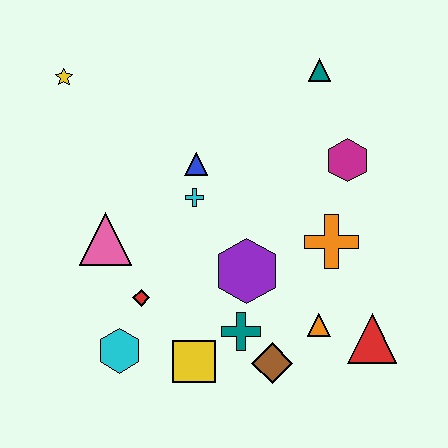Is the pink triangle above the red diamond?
Yes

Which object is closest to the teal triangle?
The magenta hexagon is closest to the teal triangle.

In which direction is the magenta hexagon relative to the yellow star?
The magenta hexagon is to the right of the yellow star.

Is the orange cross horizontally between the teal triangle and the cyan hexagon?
No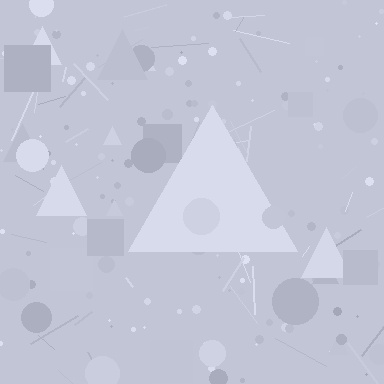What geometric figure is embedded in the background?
A triangle is embedded in the background.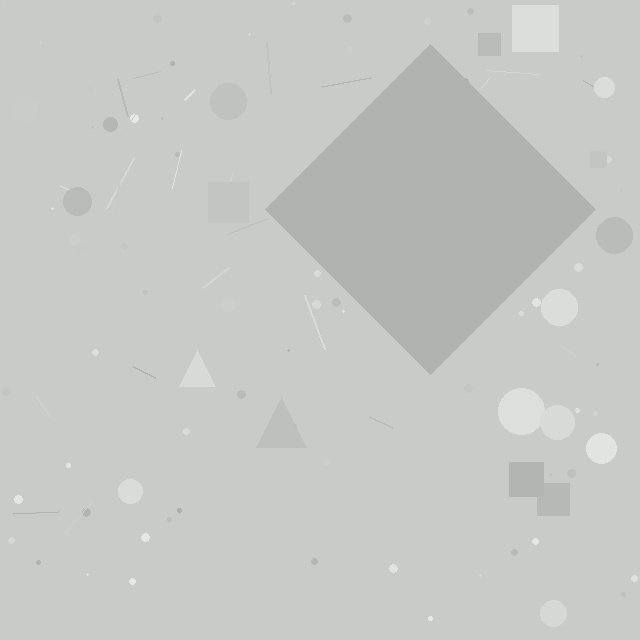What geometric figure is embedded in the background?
A diamond is embedded in the background.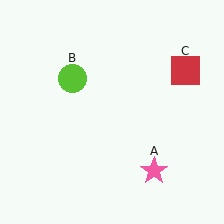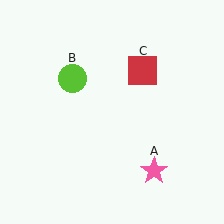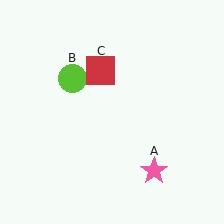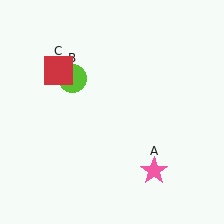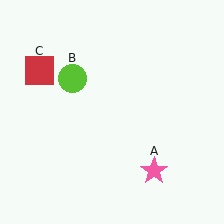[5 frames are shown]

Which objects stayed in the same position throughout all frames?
Pink star (object A) and lime circle (object B) remained stationary.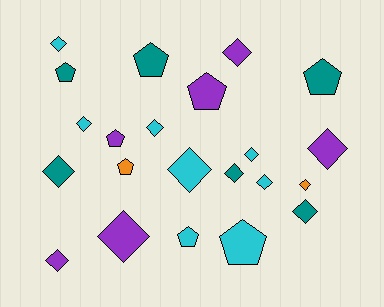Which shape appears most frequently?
Diamond, with 14 objects.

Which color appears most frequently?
Cyan, with 8 objects.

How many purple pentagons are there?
There are 2 purple pentagons.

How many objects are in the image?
There are 22 objects.